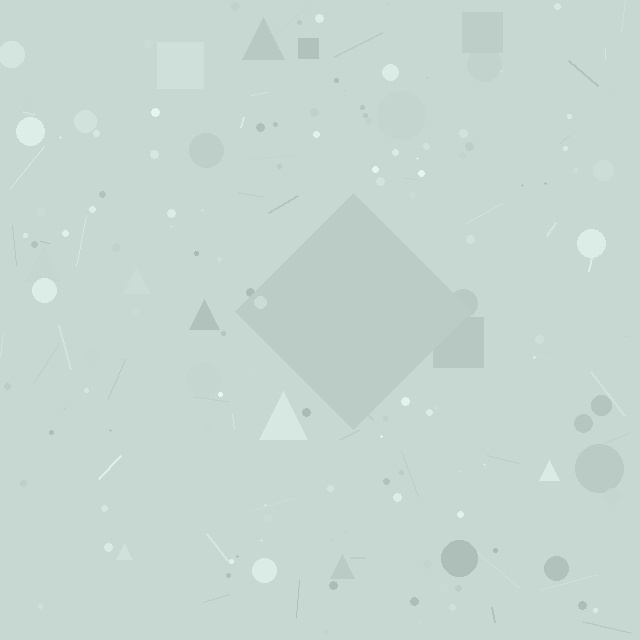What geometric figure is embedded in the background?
A diamond is embedded in the background.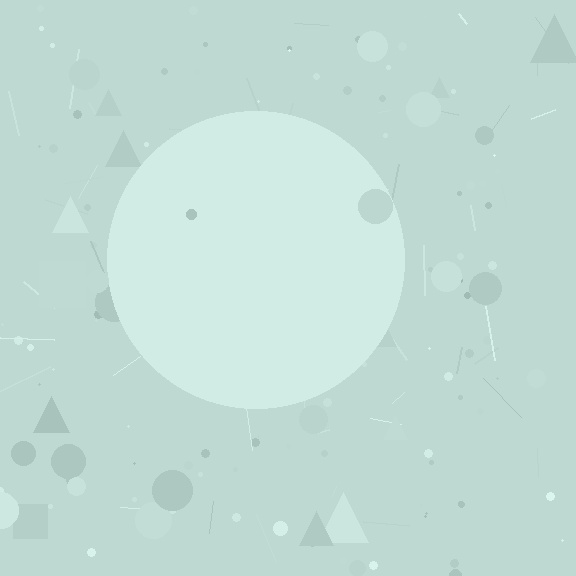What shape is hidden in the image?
A circle is hidden in the image.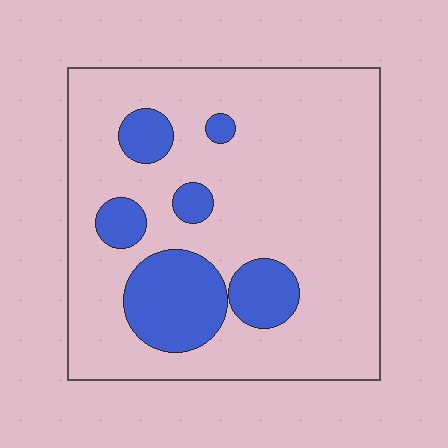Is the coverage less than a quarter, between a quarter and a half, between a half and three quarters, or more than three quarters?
Less than a quarter.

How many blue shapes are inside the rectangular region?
6.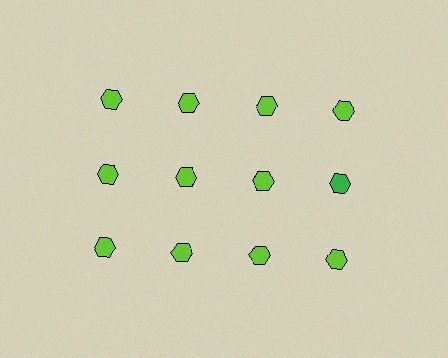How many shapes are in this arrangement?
There are 12 shapes arranged in a grid pattern.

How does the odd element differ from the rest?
It has a different color: green instead of lime.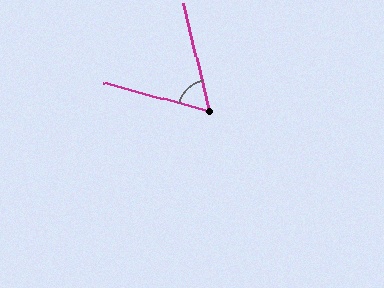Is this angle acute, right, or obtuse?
It is acute.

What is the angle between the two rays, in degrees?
Approximately 61 degrees.